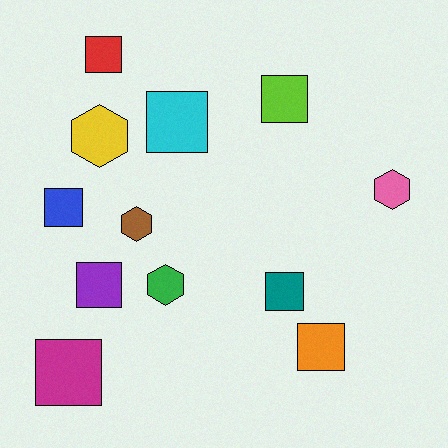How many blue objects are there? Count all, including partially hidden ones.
There is 1 blue object.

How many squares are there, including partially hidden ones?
There are 8 squares.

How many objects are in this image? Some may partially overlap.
There are 12 objects.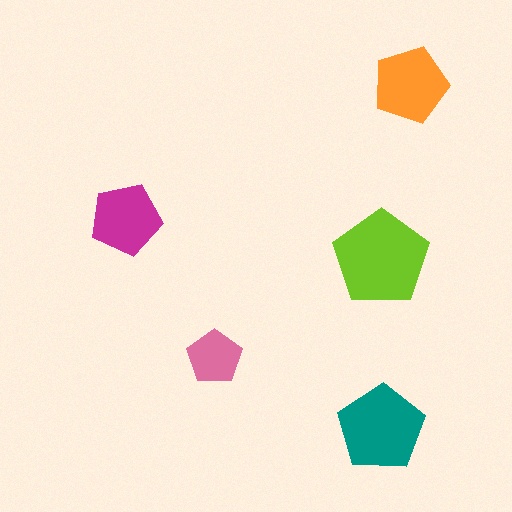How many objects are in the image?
There are 5 objects in the image.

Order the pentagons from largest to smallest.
the lime one, the teal one, the orange one, the magenta one, the pink one.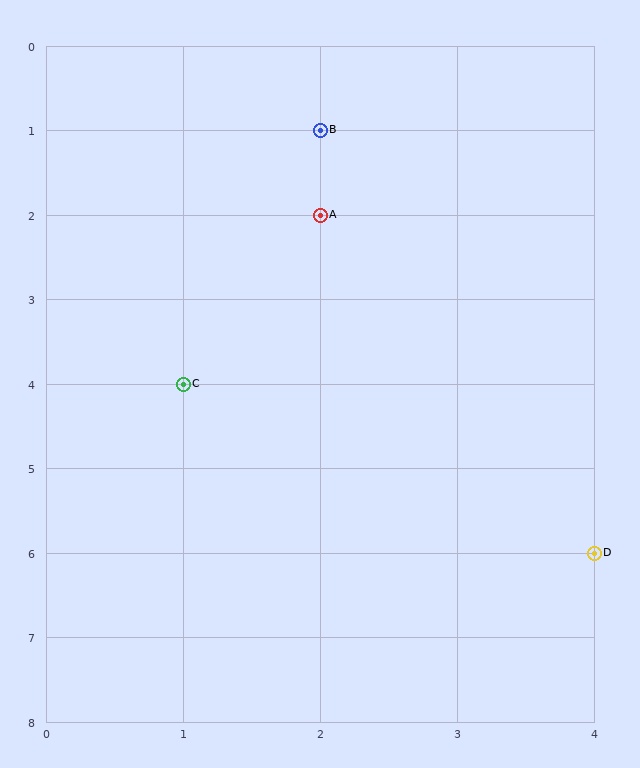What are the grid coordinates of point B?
Point B is at grid coordinates (2, 1).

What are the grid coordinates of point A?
Point A is at grid coordinates (2, 2).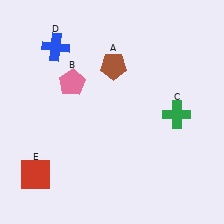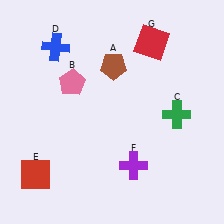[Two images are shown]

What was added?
A purple cross (F), a red square (G) were added in Image 2.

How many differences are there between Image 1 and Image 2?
There are 2 differences between the two images.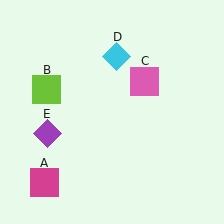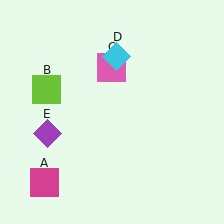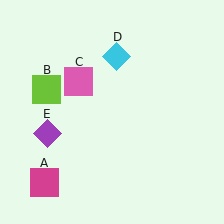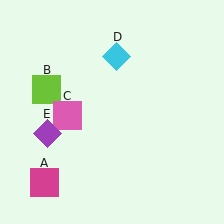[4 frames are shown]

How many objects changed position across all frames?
1 object changed position: pink square (object C).